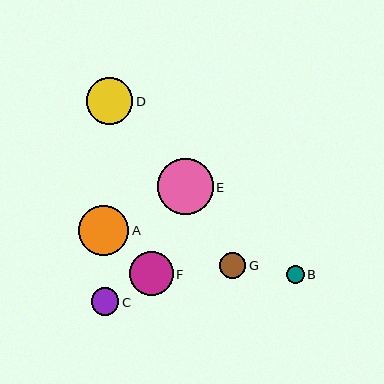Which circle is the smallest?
Circle B is the smallest with a size of approximately 18 pixels.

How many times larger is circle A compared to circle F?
Circle A is approximately 1.1 times the size of circle F.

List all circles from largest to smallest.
From largest to smallest: E, A, D, F, C, G, B.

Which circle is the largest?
Circle E is the largest with a size of approximately 56 pixels.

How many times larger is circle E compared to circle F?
Circle E is approximately 1.3 times the size of circle F.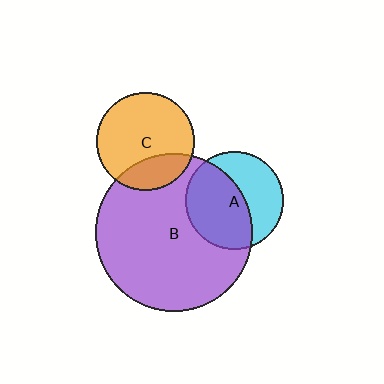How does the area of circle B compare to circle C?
Approximately 2.6 times.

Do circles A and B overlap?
Yes.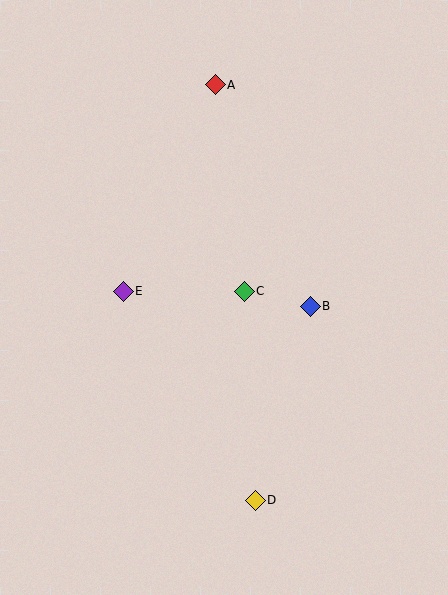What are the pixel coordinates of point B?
Point B is at (310, 306).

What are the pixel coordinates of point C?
Point C is at (244, 291).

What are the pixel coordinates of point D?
Point D is at (255, 500).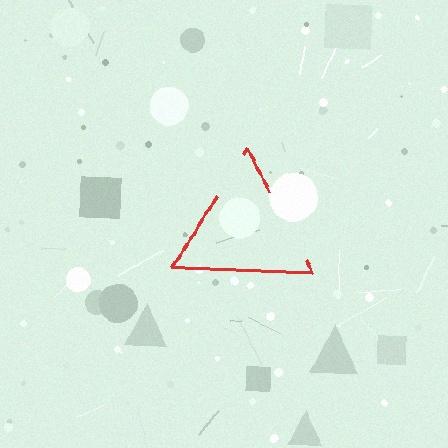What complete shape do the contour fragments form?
The contour fragments form a triangle.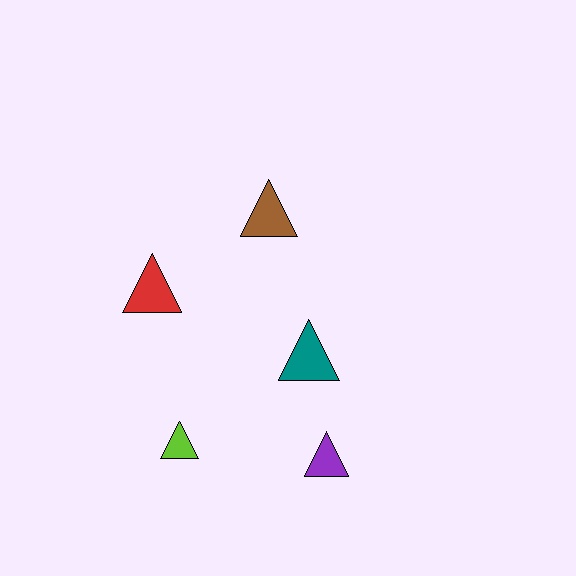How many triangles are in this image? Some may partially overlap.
There are 5 triangles.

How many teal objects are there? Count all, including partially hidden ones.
There is 1 teal object.